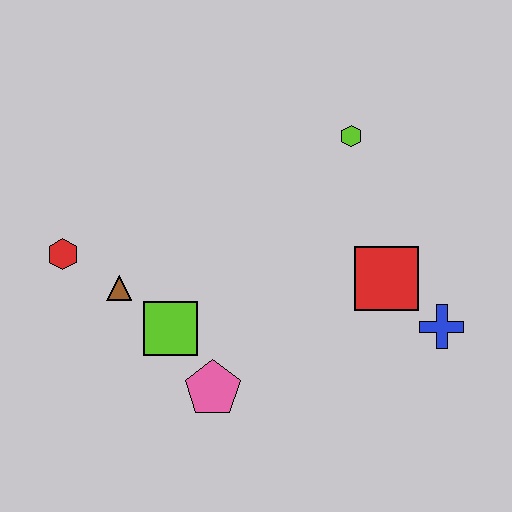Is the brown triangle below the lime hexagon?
Yes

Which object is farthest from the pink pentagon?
The lime hexagon is farthest from the pink pentagon.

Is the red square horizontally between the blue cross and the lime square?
Yes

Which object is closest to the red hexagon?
The brown triangle is closest to the red hexagon.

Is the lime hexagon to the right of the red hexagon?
Yes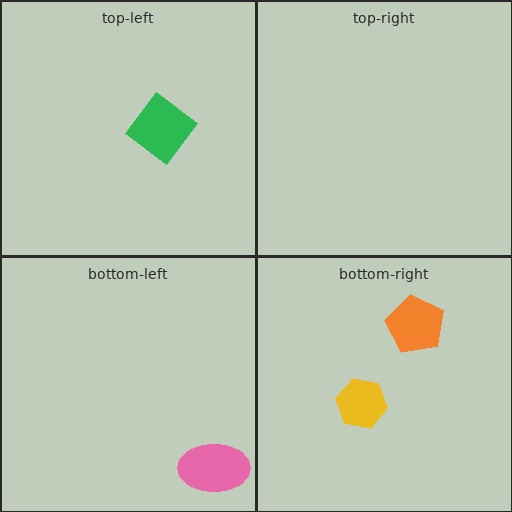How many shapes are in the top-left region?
1.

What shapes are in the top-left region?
The green diamond.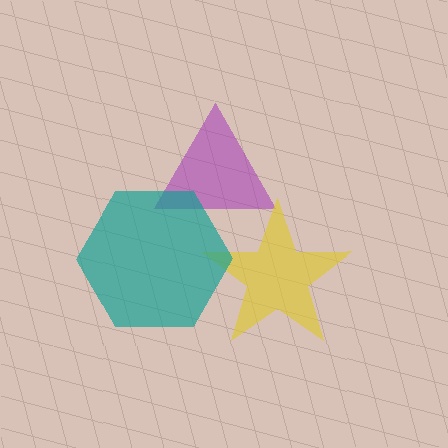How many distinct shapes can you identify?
There are 3 distinct shapes: a purple triangle, a yellow star, a teal hexagon.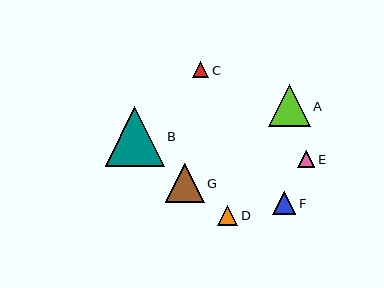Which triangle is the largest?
Triangle B is the largest with a size of approximately 59 pixels.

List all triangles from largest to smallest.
From largest to smallest: B, A, G, F, D, E, C.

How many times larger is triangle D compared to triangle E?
Triangle D is approximately 1.2 times the size of triangle E.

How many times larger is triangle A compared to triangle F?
Triangle A is approximately 1.8 times the size of triangle F.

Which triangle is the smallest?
Triangle C is the smallest with a size of approximately 16 pixels.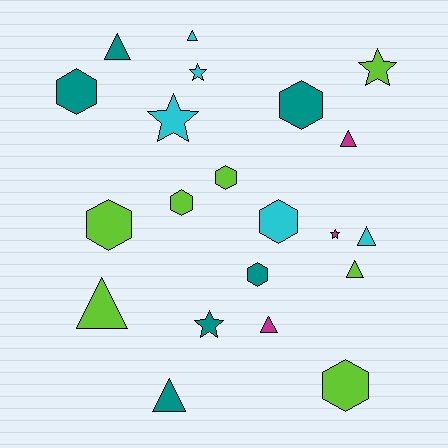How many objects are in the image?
There are 21 objects.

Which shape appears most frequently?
Triangle, with 8 objects.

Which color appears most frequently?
Lime, with 7 objects.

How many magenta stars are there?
There is 1 magenta star.